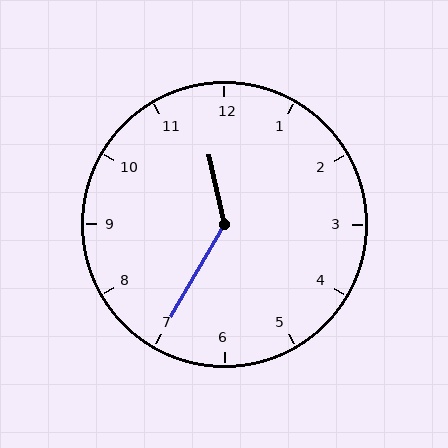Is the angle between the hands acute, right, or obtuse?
It is obtuse.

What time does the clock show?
11:35.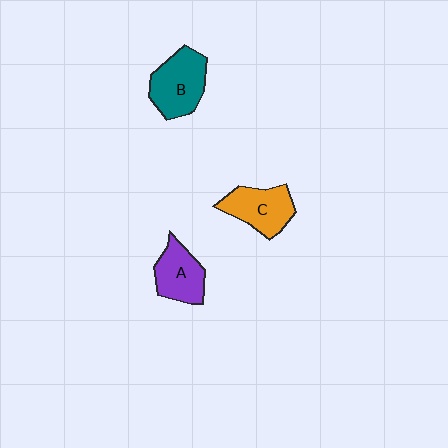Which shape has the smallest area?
Shape A (purple).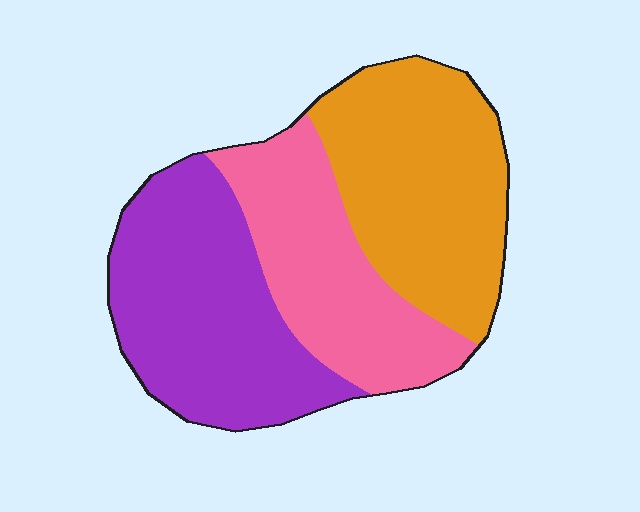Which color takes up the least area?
Pink, at roughly 30%.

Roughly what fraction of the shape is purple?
Purple covers roughly 35% of the shape.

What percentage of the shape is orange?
Orange covers 36% of the shape.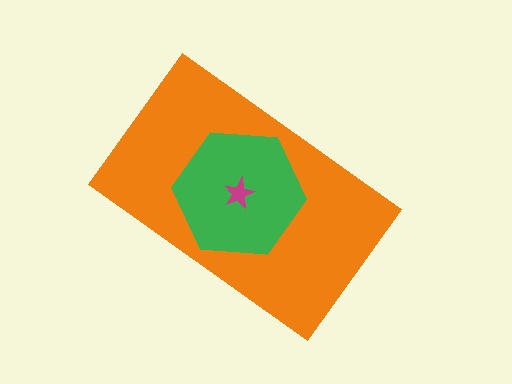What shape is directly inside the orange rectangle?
The green hexagon.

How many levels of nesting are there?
3.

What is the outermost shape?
The orange rectangle.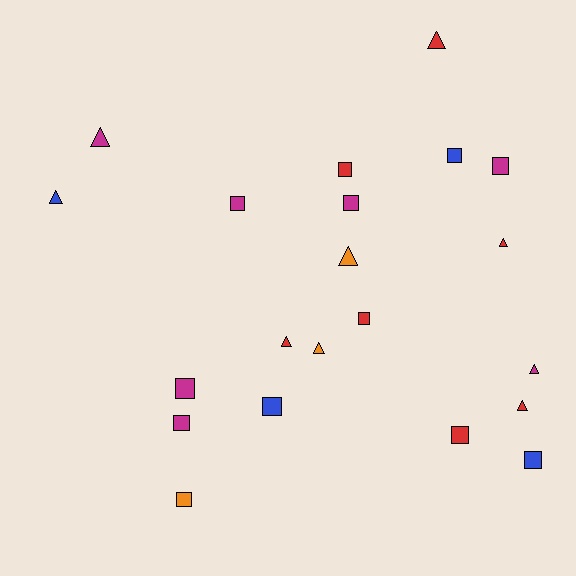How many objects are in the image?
There are 21 objects.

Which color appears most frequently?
Magenta, with 7 objects.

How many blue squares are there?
There are 3 blue squares.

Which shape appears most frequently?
Square, with 12 objects.